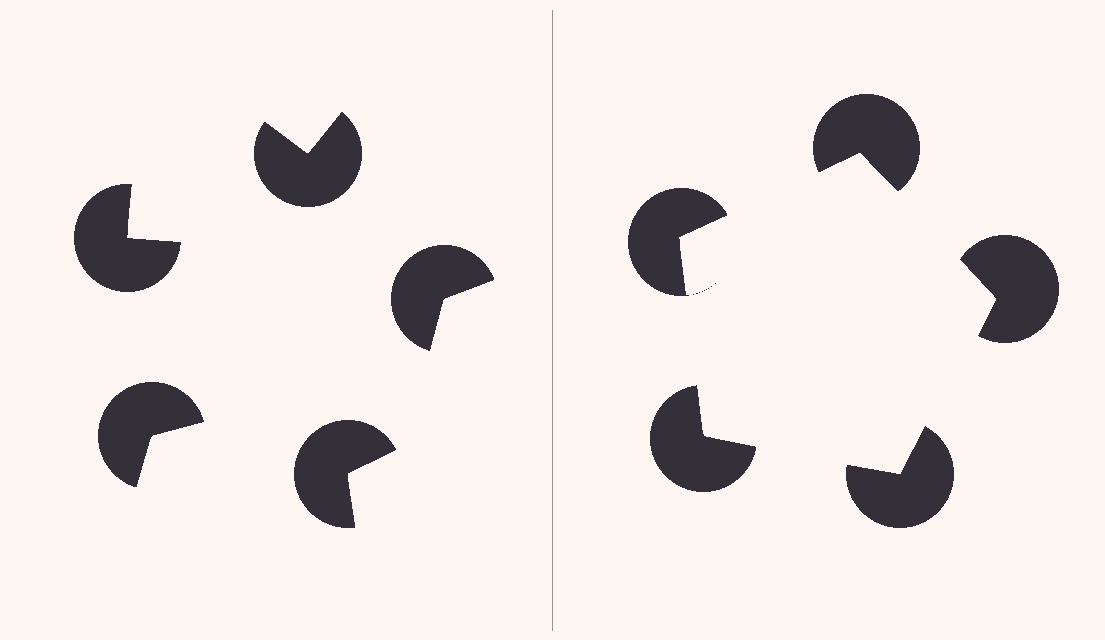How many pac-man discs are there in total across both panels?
10 — 5 on each side.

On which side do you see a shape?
An illusory pentagon appears on the right side. On the left side the wedge cuts are rotated, so no coherent shape forms.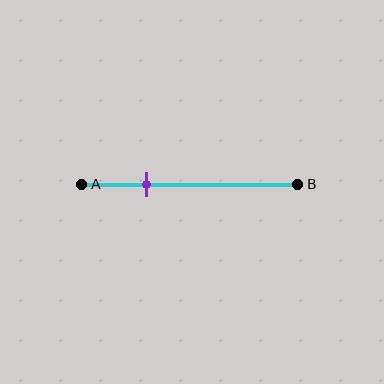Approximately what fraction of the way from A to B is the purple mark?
The purple mark is approximately 30% of the way from A to B.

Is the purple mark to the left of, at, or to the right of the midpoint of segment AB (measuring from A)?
The purple mark is to the left of the midpoint of segment AB.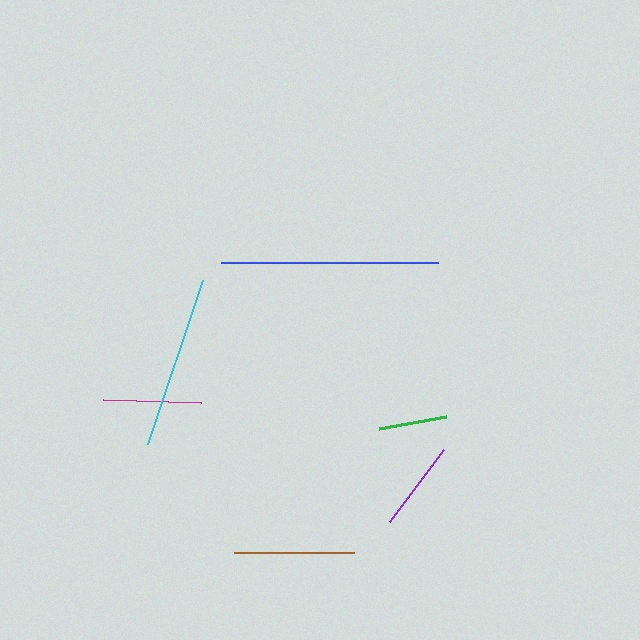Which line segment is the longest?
The blue line is the longest at approximately 217 pixels.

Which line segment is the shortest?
The green line is the shortest at approximately 68 pixels.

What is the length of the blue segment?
The blue segment is approximately 217 pixels long.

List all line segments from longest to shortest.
From longest to shortest: blue, cyan, brown, magenta, purple, green.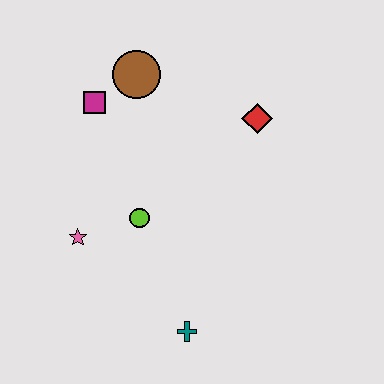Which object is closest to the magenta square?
The brown circle is closest to the magenta square.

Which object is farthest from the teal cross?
The brown circle is farthest from the teal cross.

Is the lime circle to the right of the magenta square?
Yes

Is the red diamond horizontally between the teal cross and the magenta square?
No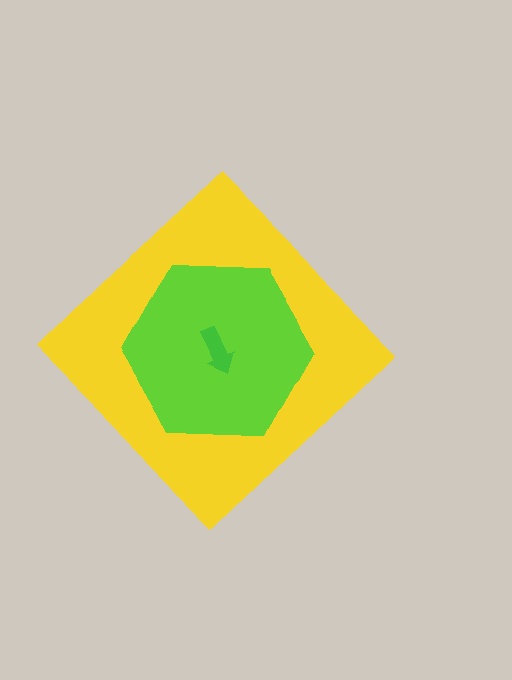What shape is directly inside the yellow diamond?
The lime hexagon.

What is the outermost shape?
The yellow diamond.